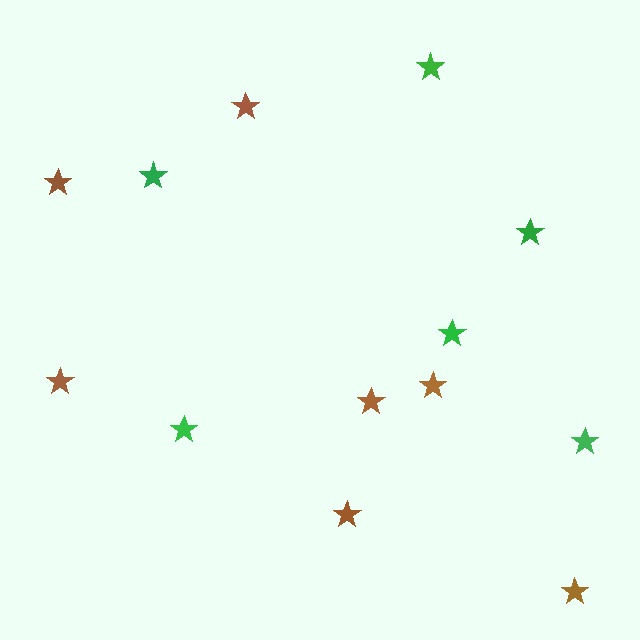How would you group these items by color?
There are 2 groups: one group of brown stars (7) and one group of green stars (6).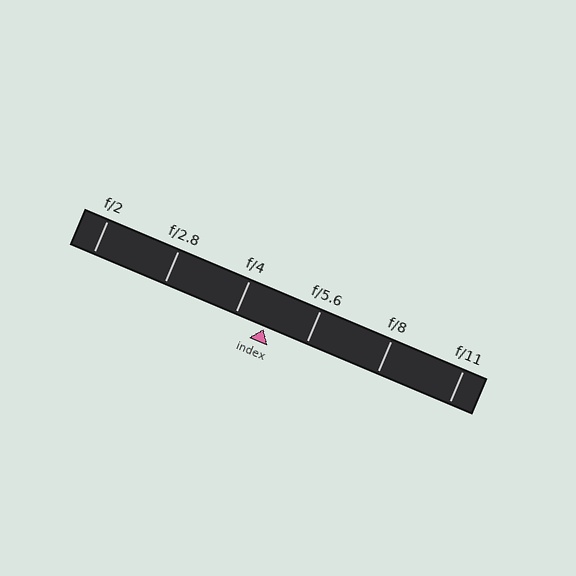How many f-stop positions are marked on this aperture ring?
There are 6 f-stop positions marked.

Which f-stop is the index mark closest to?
The index mark is closest to f/4.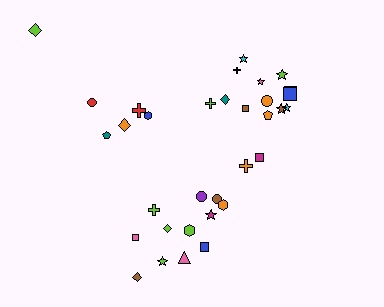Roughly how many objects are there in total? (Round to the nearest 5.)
Roughly 35 objects in total.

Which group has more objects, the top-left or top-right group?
The top-right group.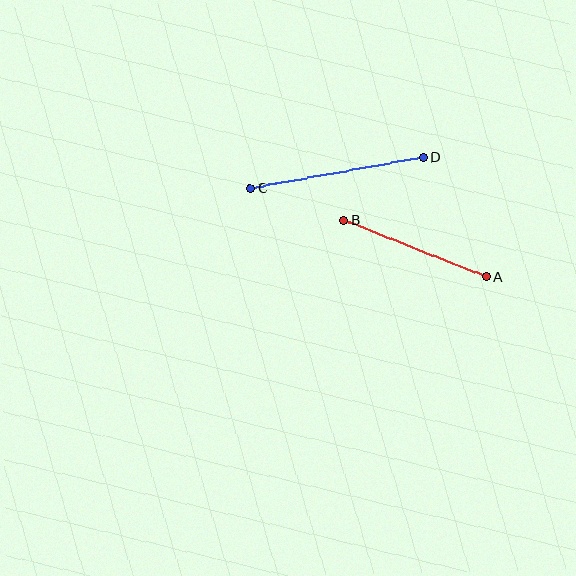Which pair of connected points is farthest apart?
Points C and D are farthest apart.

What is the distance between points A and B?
The distance is approximately 153 pixels.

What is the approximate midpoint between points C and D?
The midpoint is at approximately (337, 173) pixels.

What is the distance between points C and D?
The distance is approximately 175 pixels.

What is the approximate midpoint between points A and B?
The midpoint is at approximately (415, 249) pixels.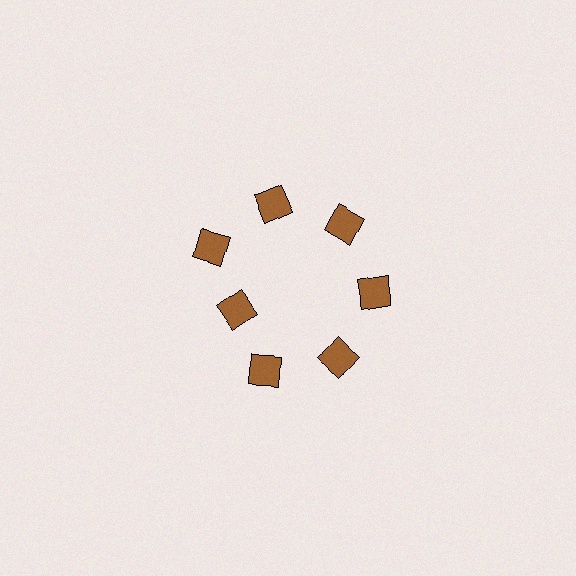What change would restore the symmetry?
The symmetry would be restored by moving it outward, back onto the ring so that all 7 diamonds sit at equal angles and equal distance from the center.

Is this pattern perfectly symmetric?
No. The 7 brown diamonds are arranged in a ring, but one element near the 8 o'clock position is pulled inward toward the center, breaking the 7-fold rotational symmetry.